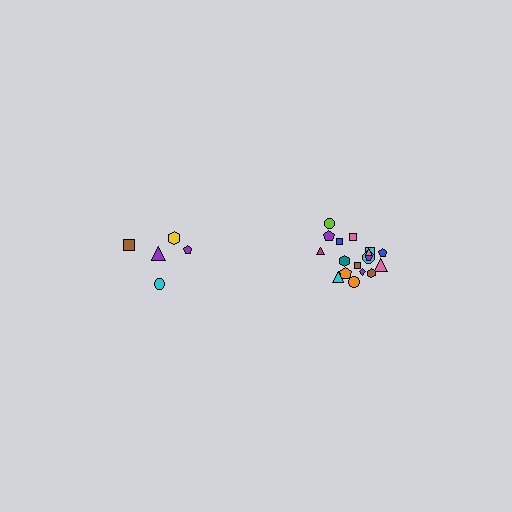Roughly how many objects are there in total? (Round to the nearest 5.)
Roughly 25 objects in total.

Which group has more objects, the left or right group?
The right group.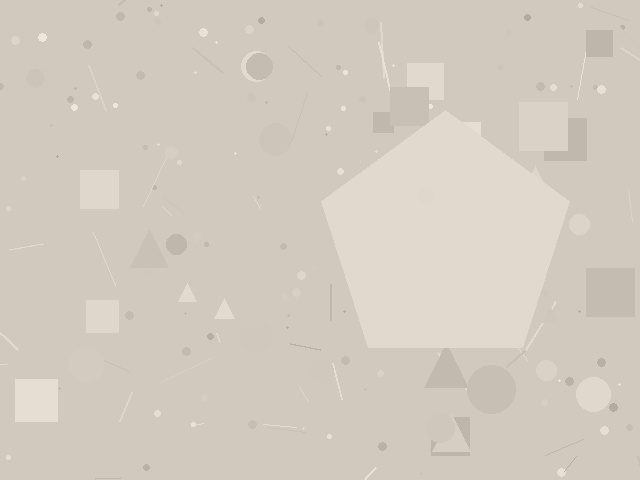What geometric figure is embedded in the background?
A pentagon is embedded in the background.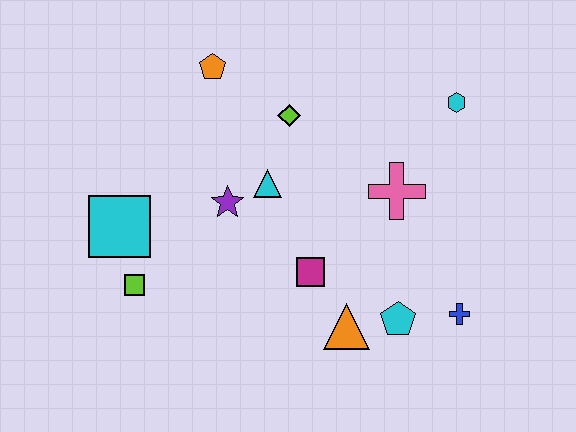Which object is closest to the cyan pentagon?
The orange triangle is closest to the cyan pentagon.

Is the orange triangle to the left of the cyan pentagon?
Yes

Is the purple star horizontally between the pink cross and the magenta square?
No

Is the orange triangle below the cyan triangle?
Yes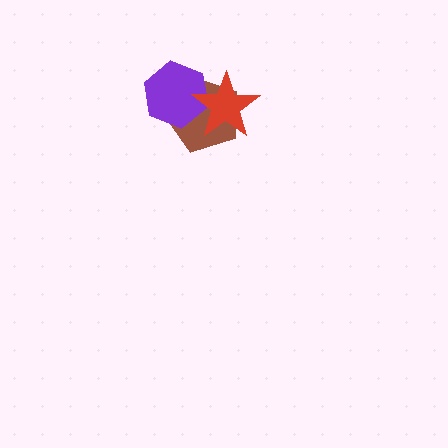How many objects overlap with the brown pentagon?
2 objects overlap with the brown pentagon.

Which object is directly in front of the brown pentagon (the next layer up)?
The purple hexagon is directly in front of the brown pentagon.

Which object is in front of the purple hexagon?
The red star is in front of the purple hexagon.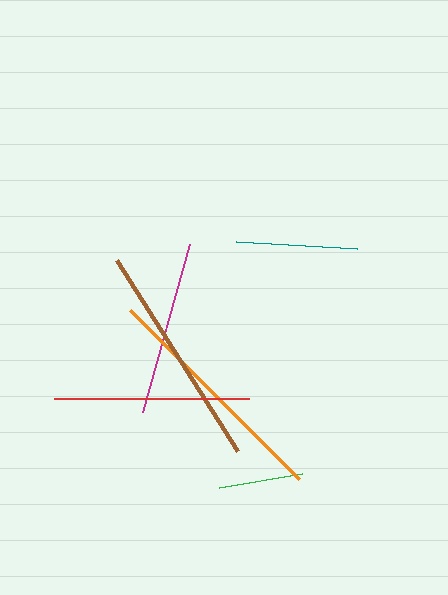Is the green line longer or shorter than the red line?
The red line is longer than the green line.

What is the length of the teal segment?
The teal segment is approximately 121 pixels long.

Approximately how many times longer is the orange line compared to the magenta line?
The orange line is approximately 1.4 times the length of the magenta line.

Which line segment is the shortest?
The green line is the shortest at approximately 84 pixels.